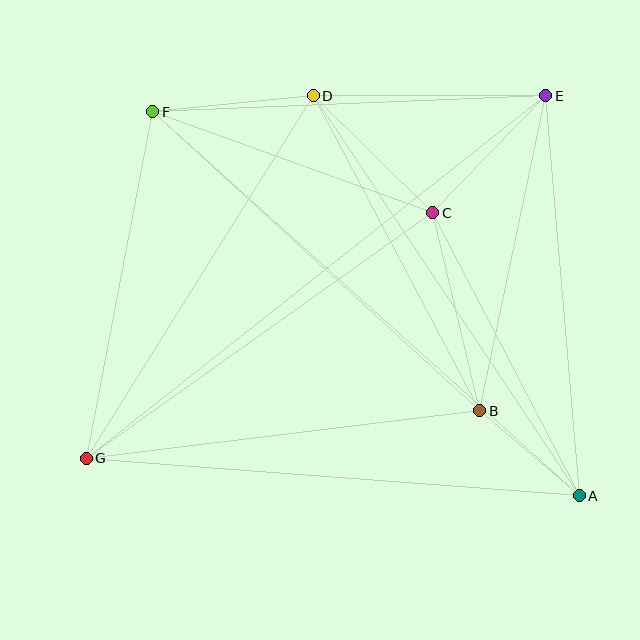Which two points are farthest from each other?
Points E and G are farthest from each other.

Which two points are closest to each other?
Points A and B are closest to each other.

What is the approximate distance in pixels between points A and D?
The distance between A and D is approximately 480 pixels.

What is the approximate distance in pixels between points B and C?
The distance between B and C is approximately 203 pixels.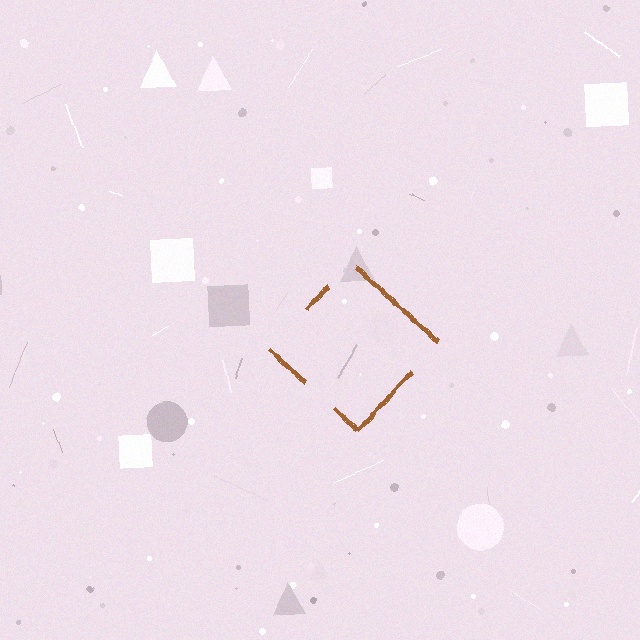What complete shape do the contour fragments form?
The contour fragments form a diamond.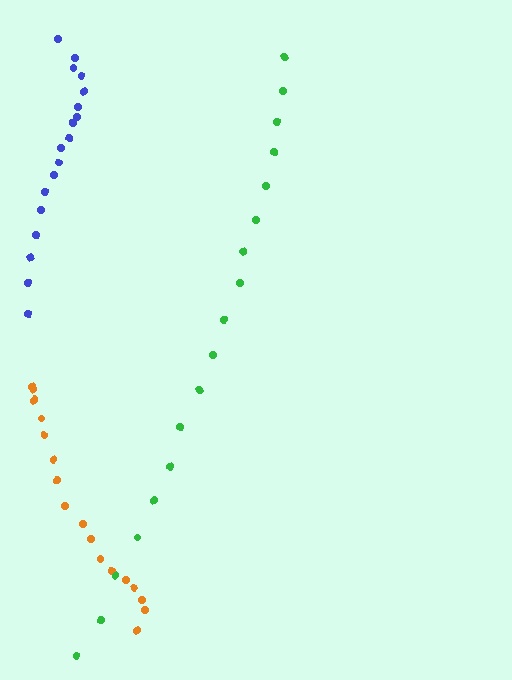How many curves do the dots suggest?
There are 3 distinct paths.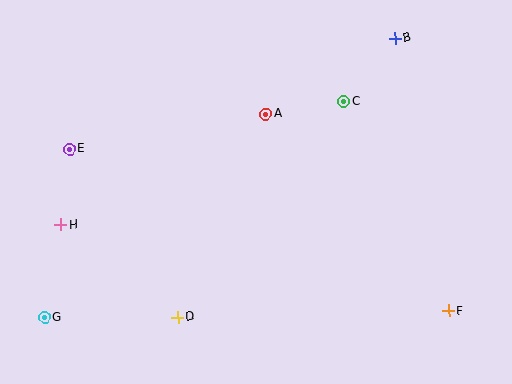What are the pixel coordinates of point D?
Point D is at (178, 317).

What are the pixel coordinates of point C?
Point C is at (344, 102).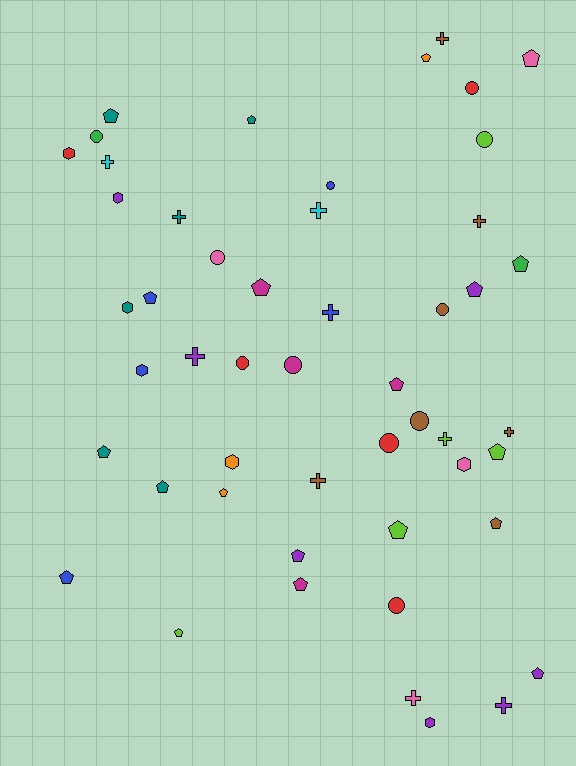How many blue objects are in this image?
There are 5 blue objects.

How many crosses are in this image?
There are 12 crosses.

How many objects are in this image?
There are 50 objects.